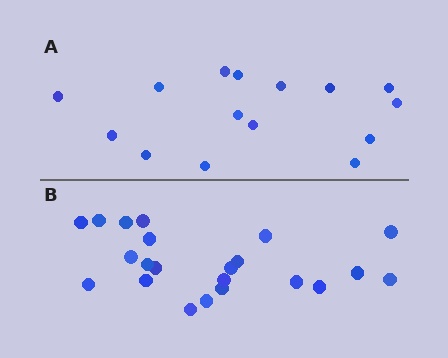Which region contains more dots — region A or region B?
Region B (the bottom region) has more dots.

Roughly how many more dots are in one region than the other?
Region B has roughly 8 or so more dots than region A.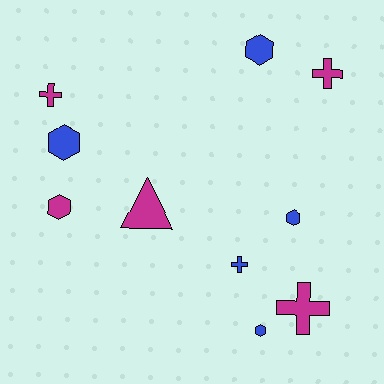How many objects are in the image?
There are 10 objects.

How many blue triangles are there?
There are no blue triangles.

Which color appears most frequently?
Magenta, with 5 objects.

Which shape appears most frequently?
Hexagon, with 5 objects.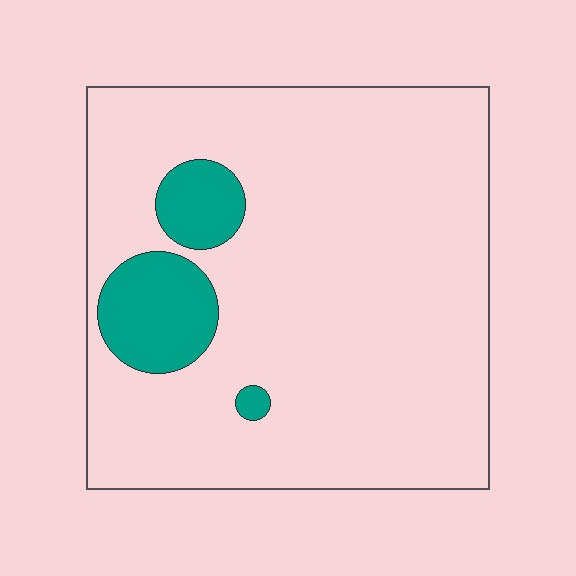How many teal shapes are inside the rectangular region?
3.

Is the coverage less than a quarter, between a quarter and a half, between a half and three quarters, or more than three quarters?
Less than a quarter.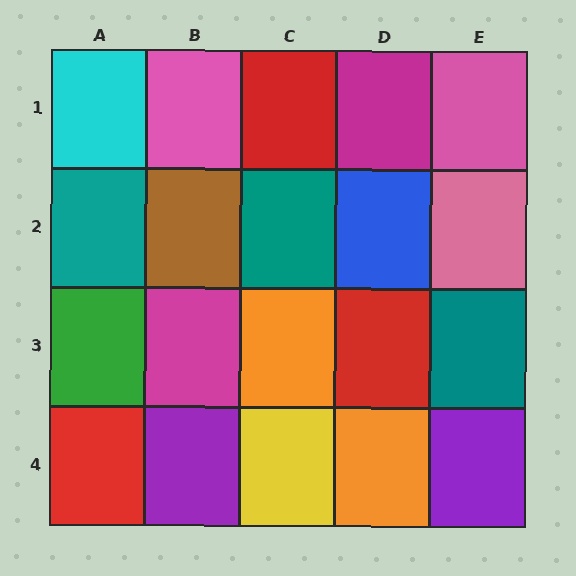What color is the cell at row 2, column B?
Brown.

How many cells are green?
1 cell is green.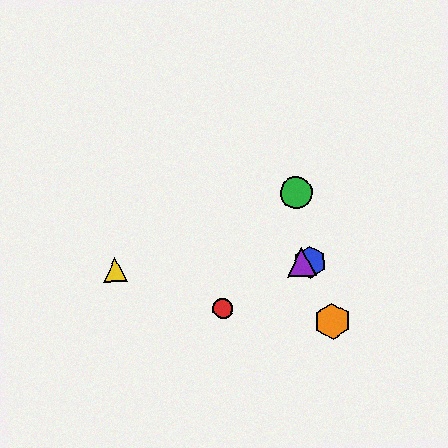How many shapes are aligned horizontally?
3 shapes (the blue hexagon, the yellow triangle, the purple triangle) are aligned horizontally.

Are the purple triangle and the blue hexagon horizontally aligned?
Yes, both are at y≈262.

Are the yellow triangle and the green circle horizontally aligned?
No, the yellow triangle is at y≈269 and the green circle is at y≈193.